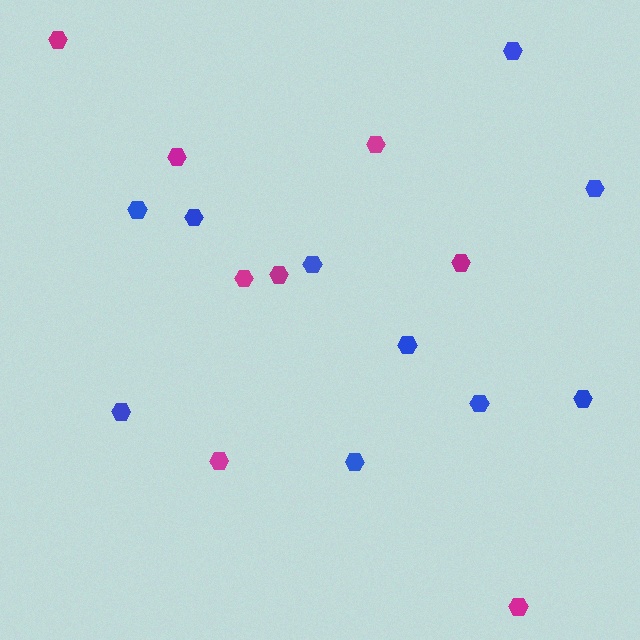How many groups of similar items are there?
There are 2 groups: one group of blue hexagons (10) and one group of magenta hexagons (8).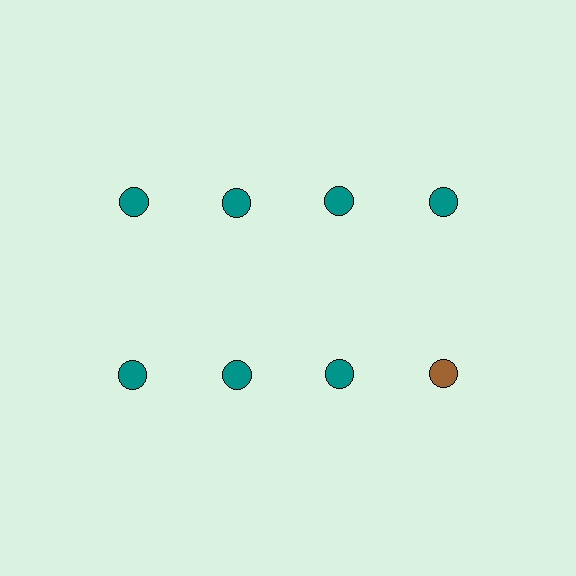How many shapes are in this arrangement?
There are 8 shapes arranged in a grid pattern.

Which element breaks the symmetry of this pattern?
The brown circle in the second row, second from right column breaks the symmetry. All other shapes are teal circles.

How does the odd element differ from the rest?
It has a different color: brown instead of teal.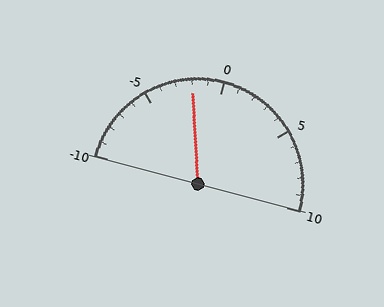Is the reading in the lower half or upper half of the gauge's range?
The reading is in the lower half of the range (-10 to 10).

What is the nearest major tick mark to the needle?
The nearest major tick mark is 0.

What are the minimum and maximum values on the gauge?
The gauge ranges from -10 to 10.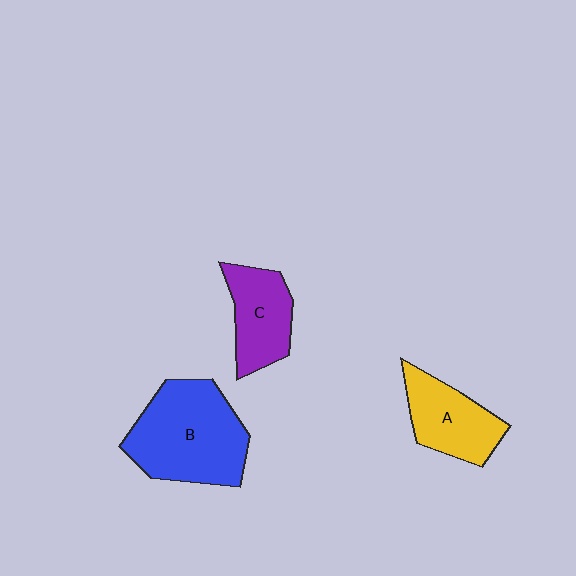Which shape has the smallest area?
Shape C (purple).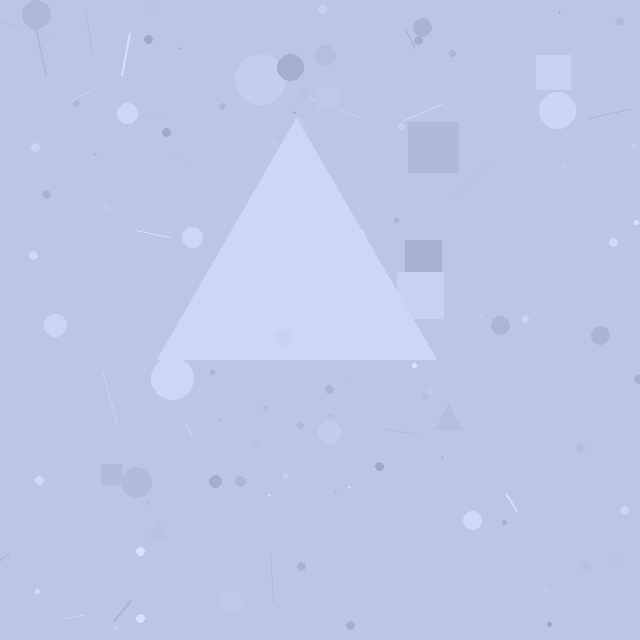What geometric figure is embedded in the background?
A triangle is embedded in the background.